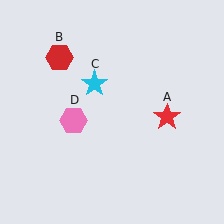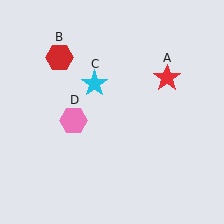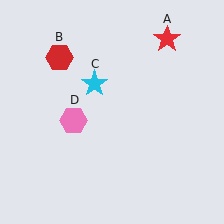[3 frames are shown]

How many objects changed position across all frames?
1 object changed position: red star (object A).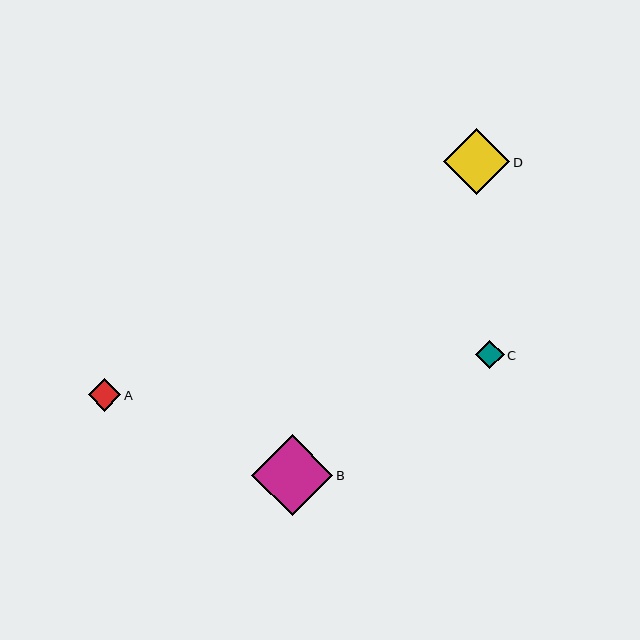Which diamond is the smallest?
Diamond C is the smallest with a size of approximately 28 pixels.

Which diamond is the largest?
Diamond B is the largest with a size of approximately 81 pixels.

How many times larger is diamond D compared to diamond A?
Diamond D is approximately 2.0 times the size of diamond A.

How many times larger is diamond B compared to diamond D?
Diamond B is approximately 1.2 times the size of diamond D.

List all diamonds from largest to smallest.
From largest to smallest: B, D, A, C.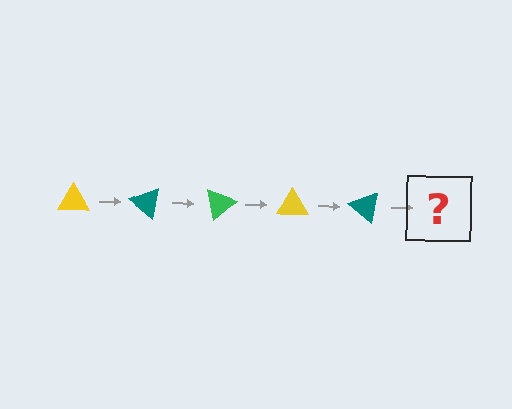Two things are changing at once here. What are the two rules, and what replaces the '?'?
The two rules are that it rotates 40 degrees each step and the color cycles through yellow, teal, and green. The '?' should be a green triangle, rotated 200 degrees from the start.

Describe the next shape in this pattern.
It should be a green triangle, rotated 200 degrees from the start.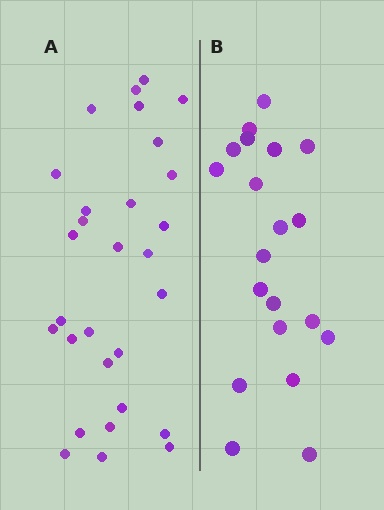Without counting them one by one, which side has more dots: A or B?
Region A (the left region) has more dots.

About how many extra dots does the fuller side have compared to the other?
Region A has roughly 8 or so more dots than region B.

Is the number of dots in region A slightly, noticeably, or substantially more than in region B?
Region A has substantially more. The ratio is roughly 1.4 to 1.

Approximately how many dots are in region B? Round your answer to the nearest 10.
About 20 dots.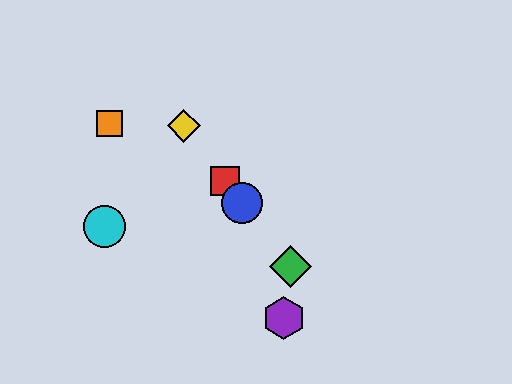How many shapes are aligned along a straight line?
4 shapes (the red square, the blue circle, the green diamond, the yellow diamond) are aligned along a straight line.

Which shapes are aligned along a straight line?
The red square, the blue circle, the green diamond, the yellow diamond are aligned along a straight line.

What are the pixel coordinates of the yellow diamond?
The yellow diamond is at (184, 126).